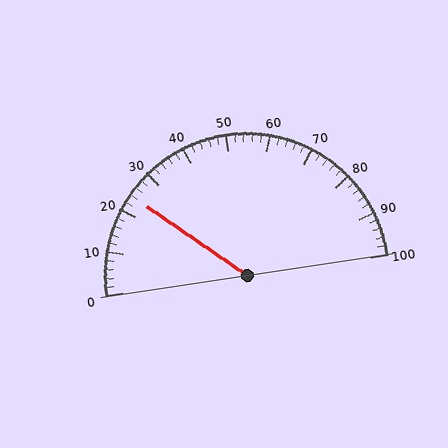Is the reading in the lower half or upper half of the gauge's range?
The reading is in the lower half of the range (0 to 100).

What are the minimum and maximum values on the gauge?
The gauge ranges from 0 to 100.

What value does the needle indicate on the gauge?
The needle indicates approximately 24.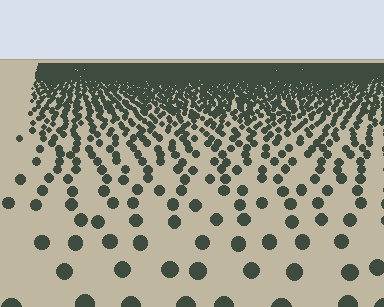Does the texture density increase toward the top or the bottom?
Density increases toward the top.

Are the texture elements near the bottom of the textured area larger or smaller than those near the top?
Larger. Near the bottom, elements are closer to the viewer and appear at a bigger on-screen size.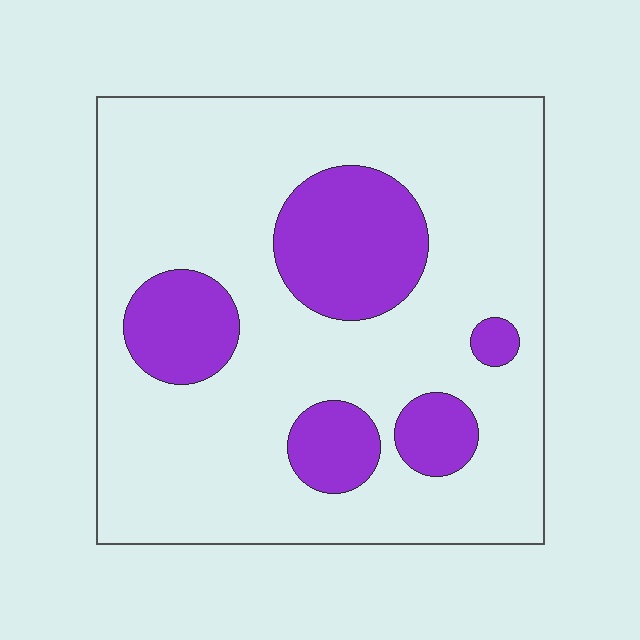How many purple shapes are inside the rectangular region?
5.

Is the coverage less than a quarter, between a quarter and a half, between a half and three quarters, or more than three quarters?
Less than a quarter.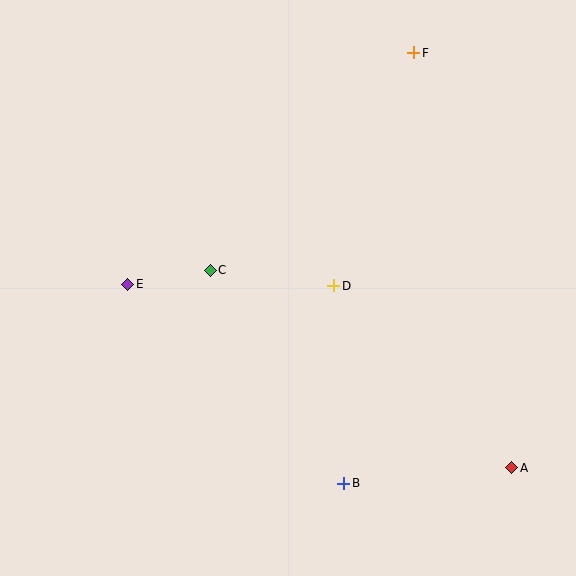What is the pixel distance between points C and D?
The distance between C and D is 125 pixels.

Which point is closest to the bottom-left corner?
Point E is closest to the bottom-left corner.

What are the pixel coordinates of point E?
Point E is at (128, 284).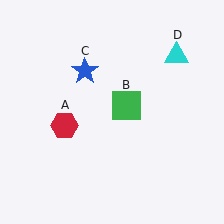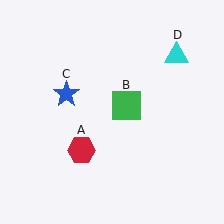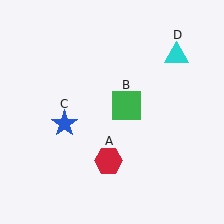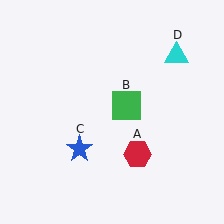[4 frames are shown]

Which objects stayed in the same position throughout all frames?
Green square (object B) and cyan triangle (object D) remained stationary.